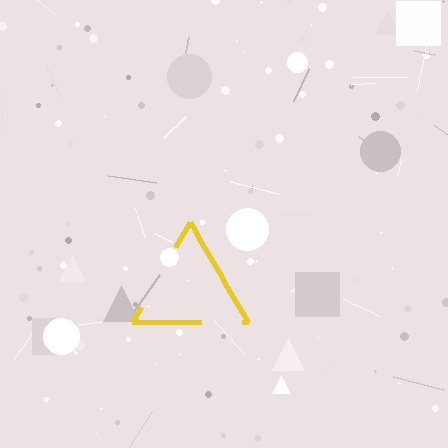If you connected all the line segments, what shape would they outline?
They would outline a triangle.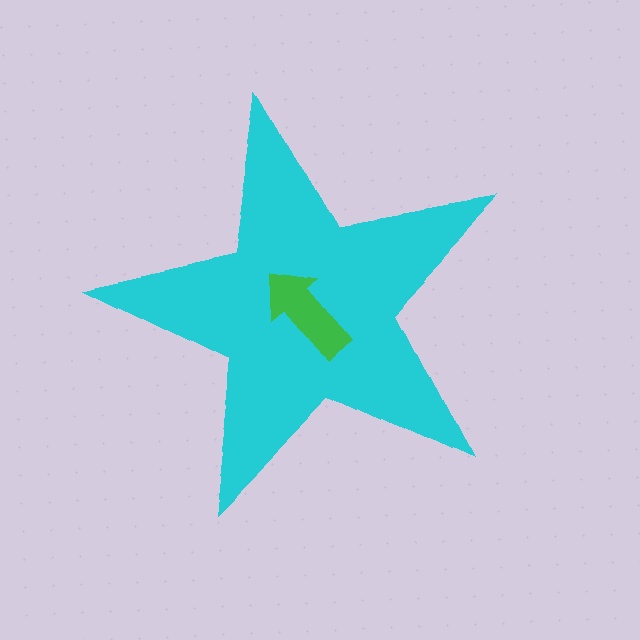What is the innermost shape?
The green arrow.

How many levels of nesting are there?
2.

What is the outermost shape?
The cyan star.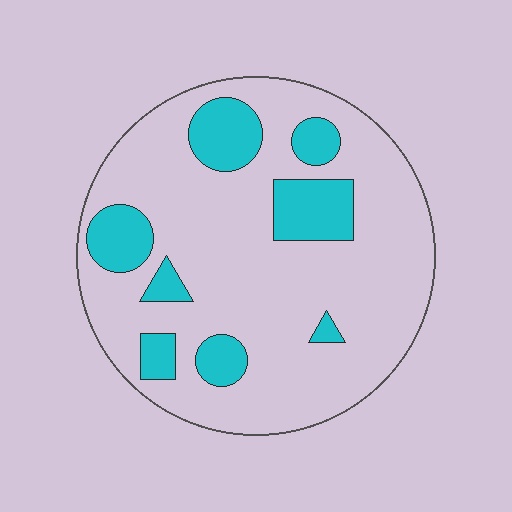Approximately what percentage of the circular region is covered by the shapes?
Approximately 20%.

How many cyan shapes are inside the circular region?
8.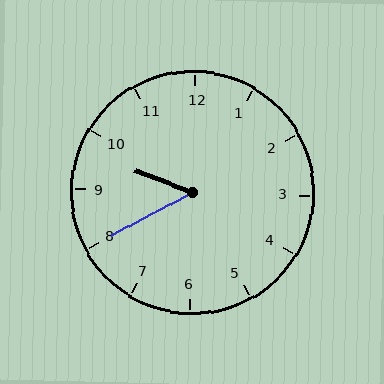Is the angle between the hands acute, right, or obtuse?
It is acute.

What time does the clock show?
9:40.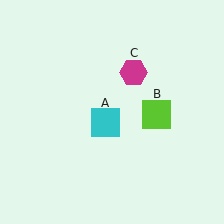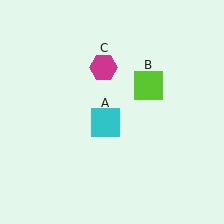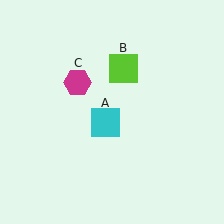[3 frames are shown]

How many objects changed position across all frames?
2 objects changed position: lime square (object B), magenta hexagon (object C).